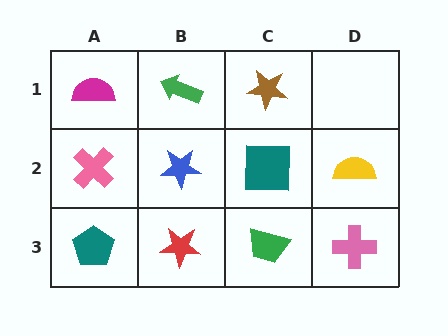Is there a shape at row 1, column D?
No, that cell is empty.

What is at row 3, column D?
A pink cross.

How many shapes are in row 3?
4 shapes.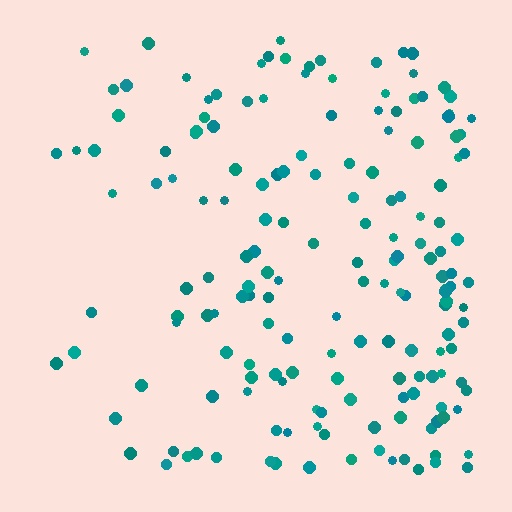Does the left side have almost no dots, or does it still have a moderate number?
Still a moderate number, just noticeably fewer than the right.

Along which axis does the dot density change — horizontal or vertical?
Horizontal.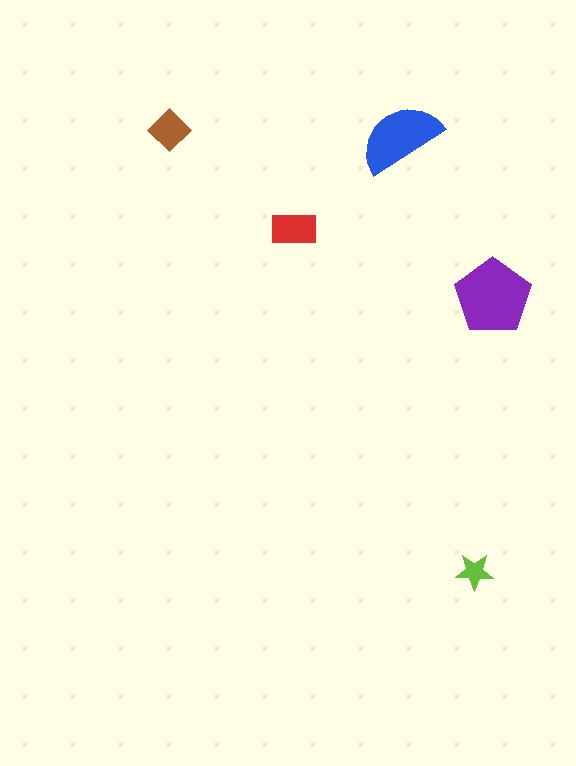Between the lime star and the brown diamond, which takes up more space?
The brown diamond.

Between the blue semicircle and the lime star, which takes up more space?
The blue semicircle.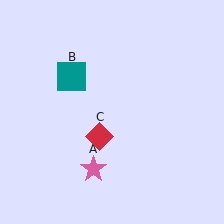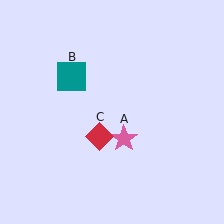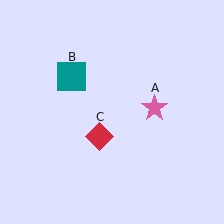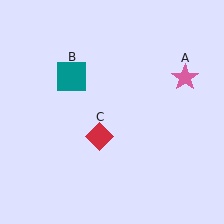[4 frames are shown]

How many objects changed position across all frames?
1 object changed position: pink star (object A).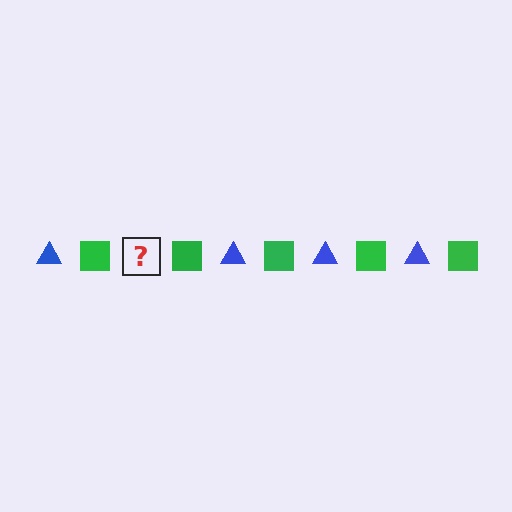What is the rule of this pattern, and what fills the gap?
The rule is that the pattern alternates between blue triangle and green square. The gap should be filled with a blue triangle.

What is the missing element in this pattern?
The missing element is a blue triangle.